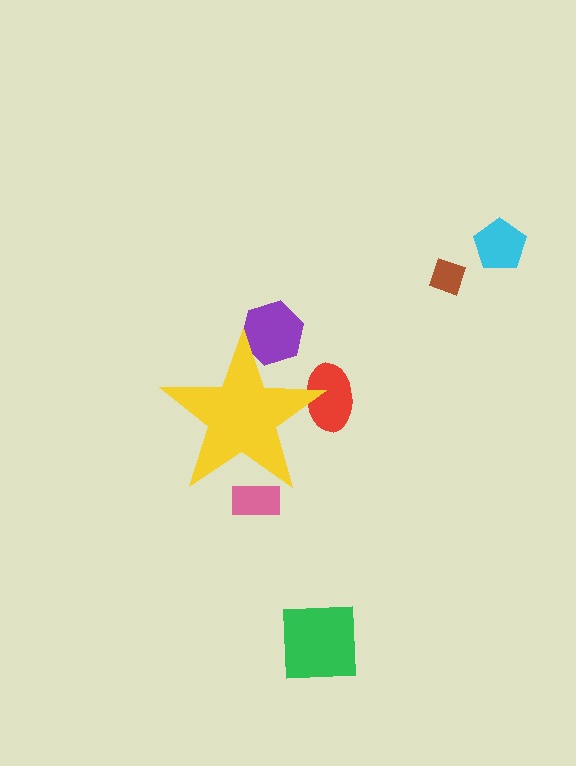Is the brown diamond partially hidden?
No, the brown diamond is fully visible.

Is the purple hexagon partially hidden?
Yes, the purple hexagon is partially hidden behind the yellow star.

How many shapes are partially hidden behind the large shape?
3 shapes are partially hidden.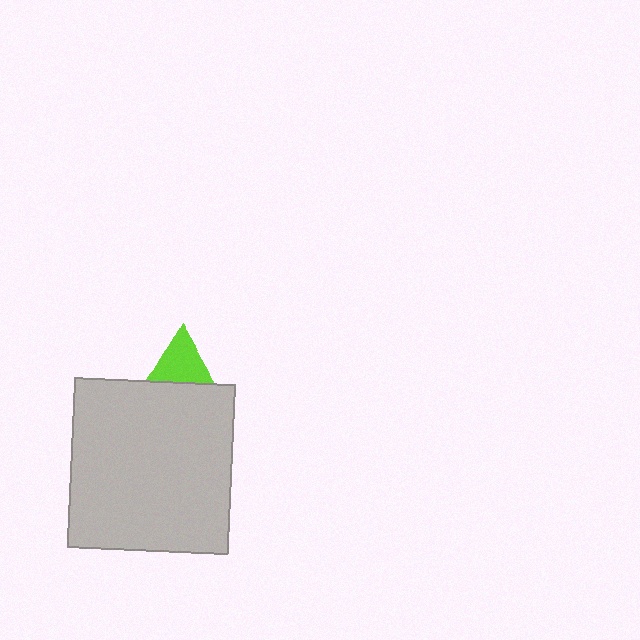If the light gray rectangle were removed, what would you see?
You would see the complete lime triangle.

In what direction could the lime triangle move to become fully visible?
The lime triangle could move up. That would shift it out from behind the light gray rectangle entirely.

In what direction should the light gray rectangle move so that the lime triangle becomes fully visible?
The light gray rectangle should move down. That is the shortest direction to clear the overlap and leave the lime triangle fully visible.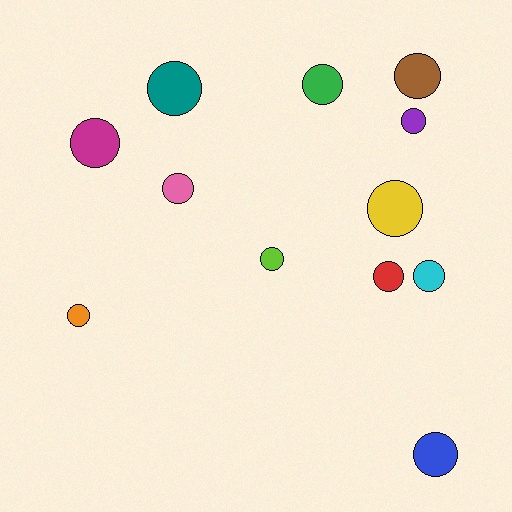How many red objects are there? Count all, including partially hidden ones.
There is 1 red object.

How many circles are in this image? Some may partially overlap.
There are 12 circles.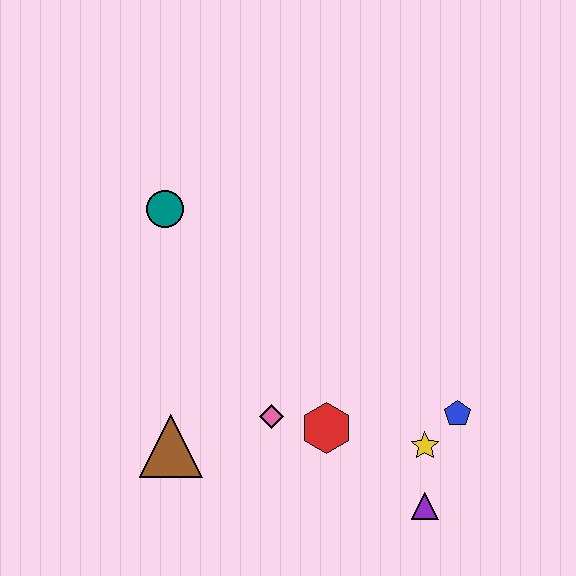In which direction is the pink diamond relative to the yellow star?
The pink diamond is to the left of the yellow star.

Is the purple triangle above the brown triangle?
No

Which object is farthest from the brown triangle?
The blue pentagon is farthest from the brown triangle.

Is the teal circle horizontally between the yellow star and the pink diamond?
No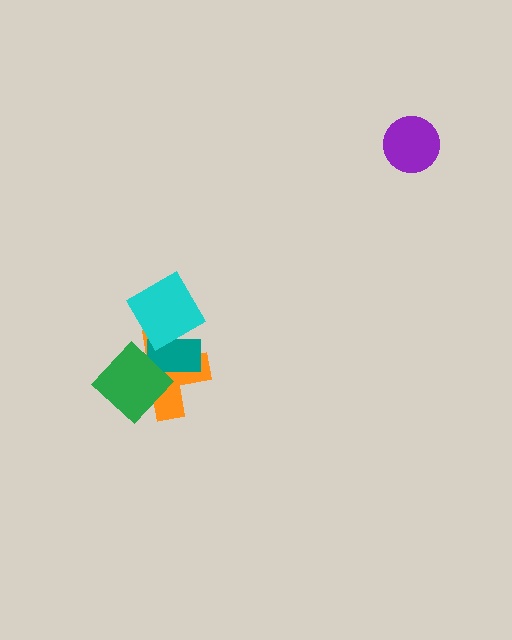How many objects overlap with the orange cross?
3 objects overlap with the orange cross.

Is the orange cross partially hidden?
Yes, it is partially covered by another shape.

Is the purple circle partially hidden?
No, no other shape covers it.